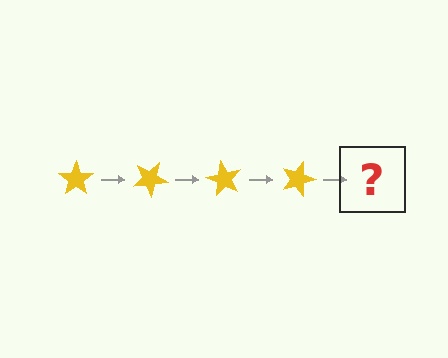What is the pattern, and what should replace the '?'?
The pattern is that the star rotates 30 degrees each step. The '?' should be a yellow star rotated 120 degrees.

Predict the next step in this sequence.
The next step is a yellow star rotated 120 degrees.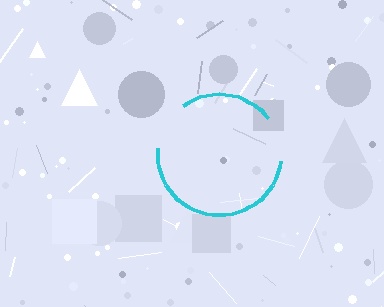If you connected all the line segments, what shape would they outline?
They would outline a circle.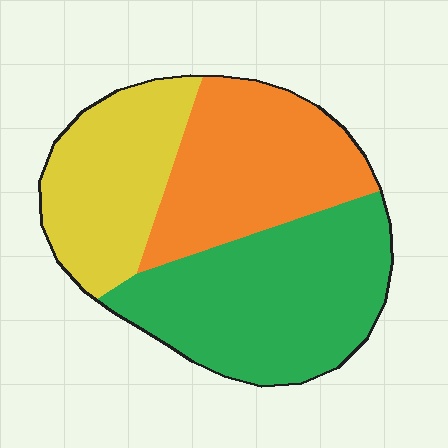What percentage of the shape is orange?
Orange covers around 30% of the shape.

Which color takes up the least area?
Yellow, at roughly 25%.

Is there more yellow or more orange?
Orange.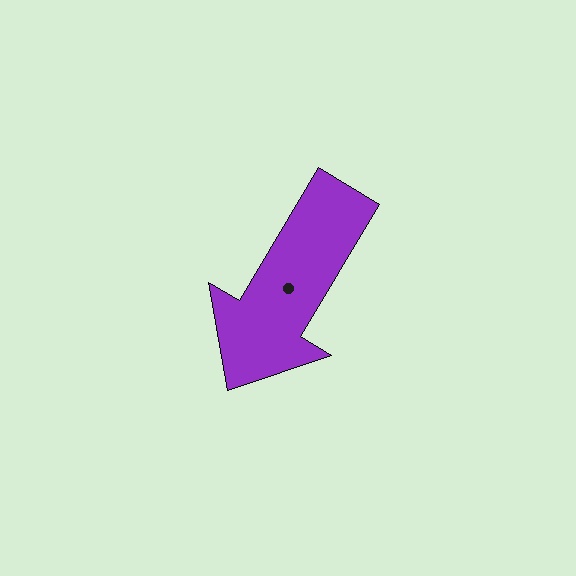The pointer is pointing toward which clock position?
Roughly 7 o'clock.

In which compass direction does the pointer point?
Southwest.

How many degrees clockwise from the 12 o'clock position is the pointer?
Approximately 211 degrees.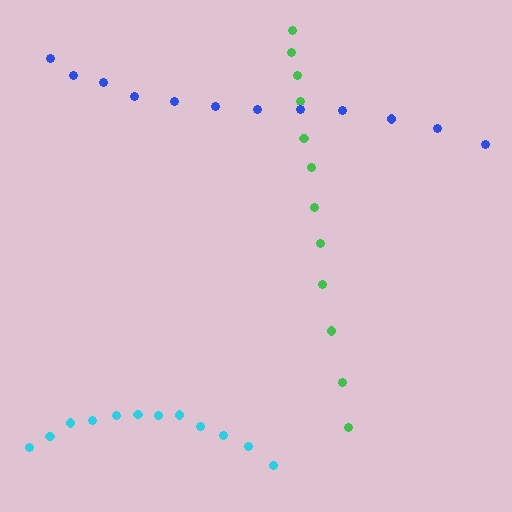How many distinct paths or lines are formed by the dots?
There are 3 distinct paths.